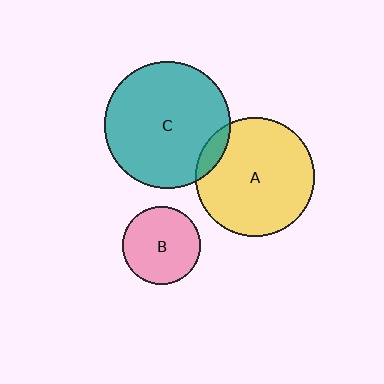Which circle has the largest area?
Circle C (teal).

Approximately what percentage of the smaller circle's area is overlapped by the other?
Approximately 10%.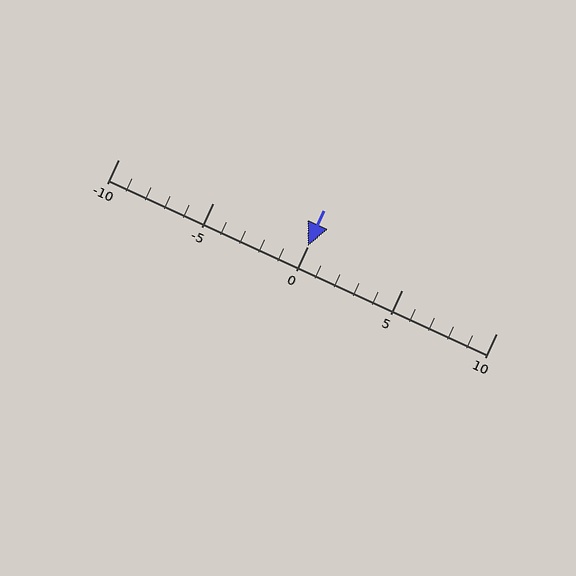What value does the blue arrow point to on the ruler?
The blue arrow points to approximately 0.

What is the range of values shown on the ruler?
The ruler shows values from -10 to 10.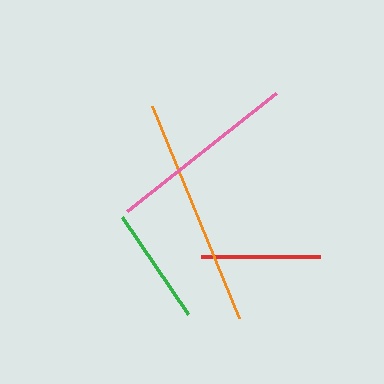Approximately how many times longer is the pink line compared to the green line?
The pink line is approximately 1.6 times the length of the green line.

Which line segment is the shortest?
The green line is the shortest at approximately 117 pixels.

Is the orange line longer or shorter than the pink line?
The orange line is longer than the pink line.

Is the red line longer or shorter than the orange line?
The orange line is longer than the red line.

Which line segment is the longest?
The orange line is the longest at approximately 230 pixels.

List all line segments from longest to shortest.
From longest to shortest: orange, pink, red, green.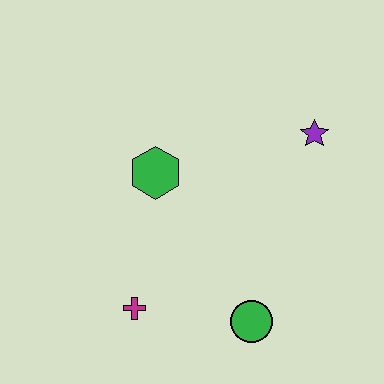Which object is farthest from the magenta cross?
The purple star is farthest from the magenta cross.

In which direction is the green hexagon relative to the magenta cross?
The green hexagon is above the magenta cross.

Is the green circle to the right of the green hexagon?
Yes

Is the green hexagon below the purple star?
Yes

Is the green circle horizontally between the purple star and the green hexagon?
Yes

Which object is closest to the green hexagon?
The magenta cross is closest to the green hexagon.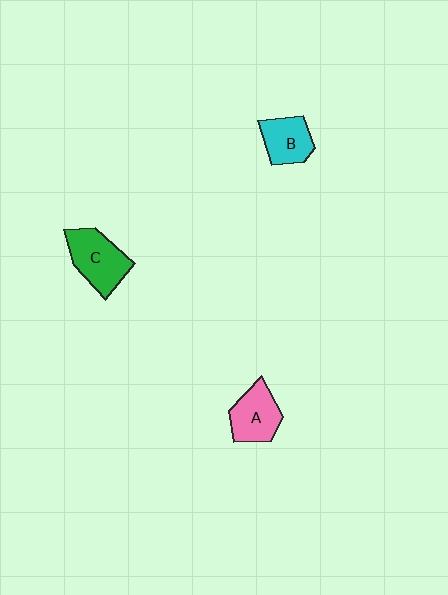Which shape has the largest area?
Shape C (green).